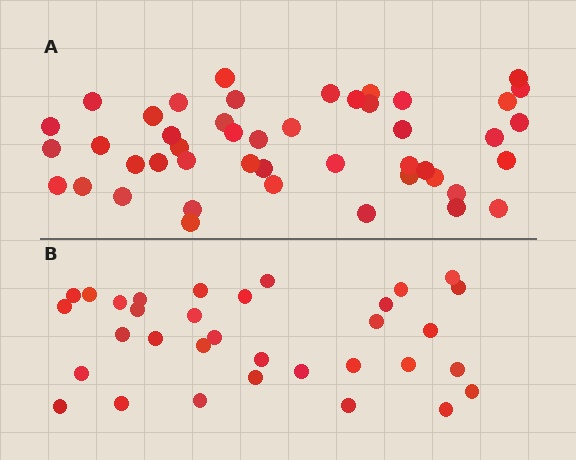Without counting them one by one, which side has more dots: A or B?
Region A (the top region) has more dots.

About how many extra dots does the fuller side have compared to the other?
Region A has approximately 15 more dots than region B.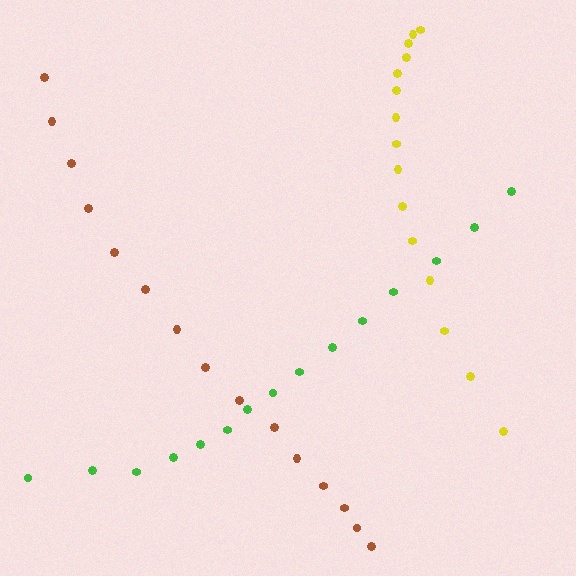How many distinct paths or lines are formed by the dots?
There are 3 distinct paths.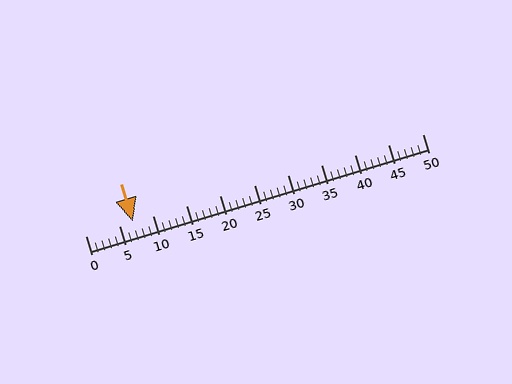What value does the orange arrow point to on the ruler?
The orange arrow points to approximately 7.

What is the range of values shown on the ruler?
The ruler shows values from 0 to 50.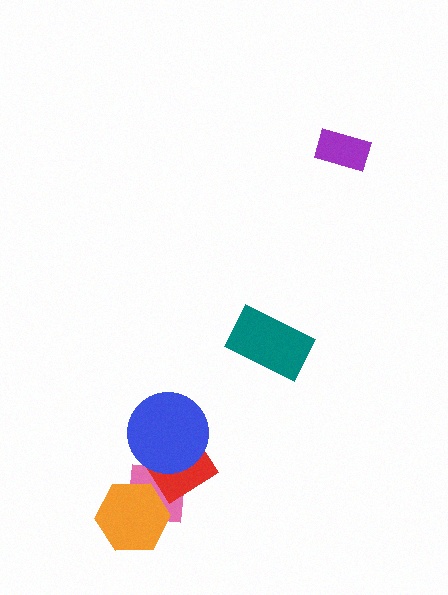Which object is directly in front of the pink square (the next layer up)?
The red diamond is directly in front of the pink square.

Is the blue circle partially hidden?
No, no other shape covers it.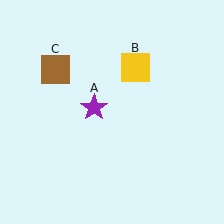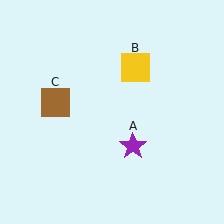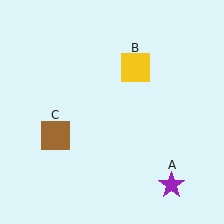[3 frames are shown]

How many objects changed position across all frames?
2 objects changed position: purple star (object A), brown square (object C).